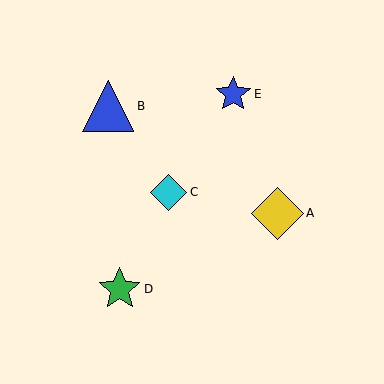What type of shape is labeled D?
Shape D is a green star.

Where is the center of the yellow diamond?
The center of the yellow diamond is at (277, 213).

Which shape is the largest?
The yellow diamond (labeled A) is the largest.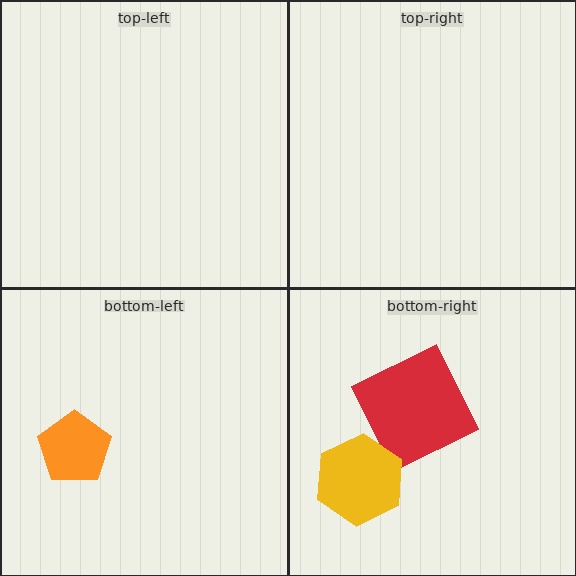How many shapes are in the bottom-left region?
1.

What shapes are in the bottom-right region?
The red square, the yellow hexagon.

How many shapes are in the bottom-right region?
2.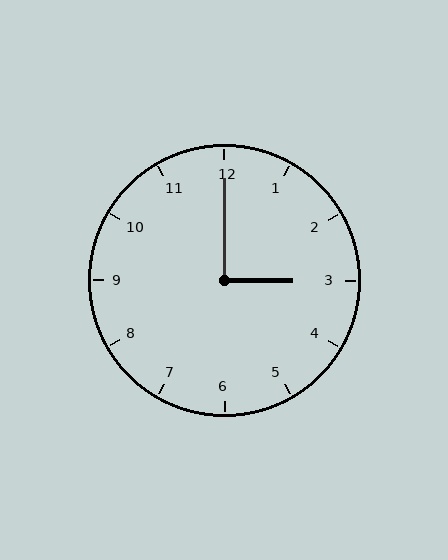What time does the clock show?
3:00.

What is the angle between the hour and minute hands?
Approximately 90 degrees.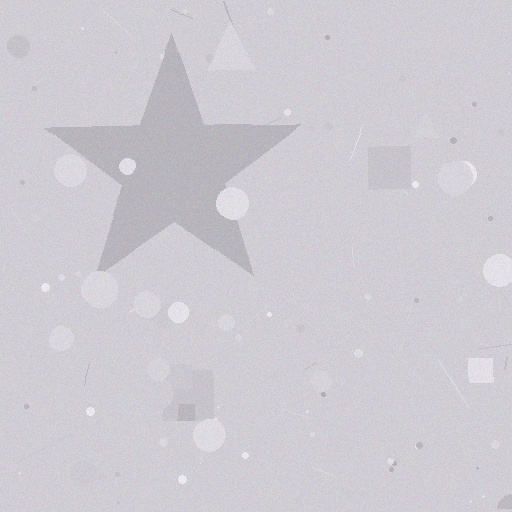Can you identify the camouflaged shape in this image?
The camouflaged shape is a star.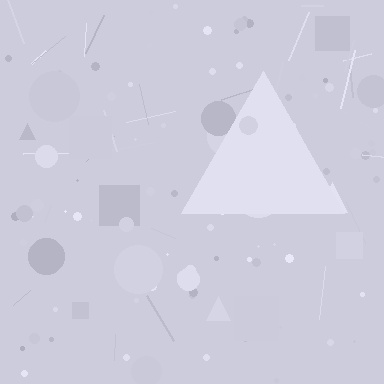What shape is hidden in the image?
A triangle is hidden in the image.